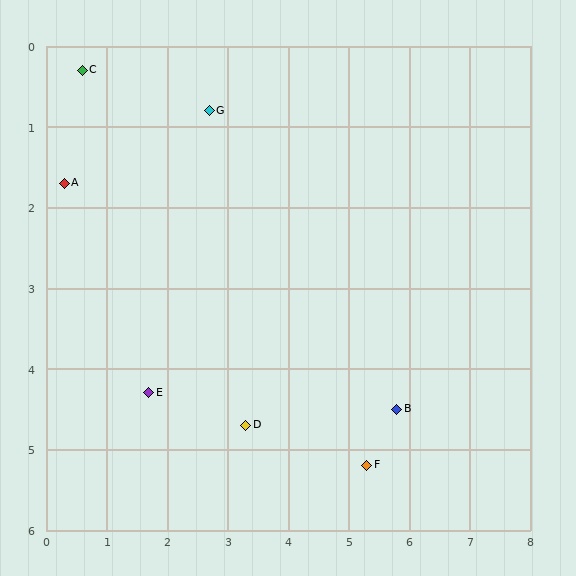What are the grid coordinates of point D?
Point D is at approximately (3.3, 4.7).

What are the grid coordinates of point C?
Point C is at approximately (0.6, 0.3).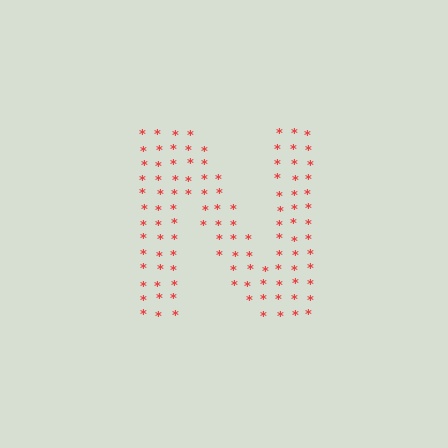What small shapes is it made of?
It is made of small asterisks.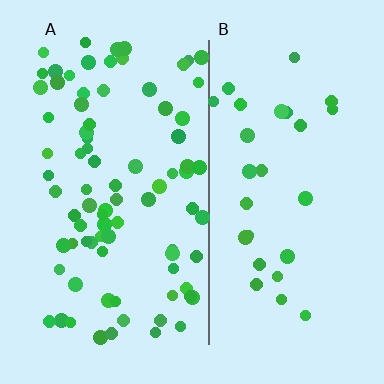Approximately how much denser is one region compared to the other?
Approximately 2.9× — region A over region B.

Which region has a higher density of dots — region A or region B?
A (the left).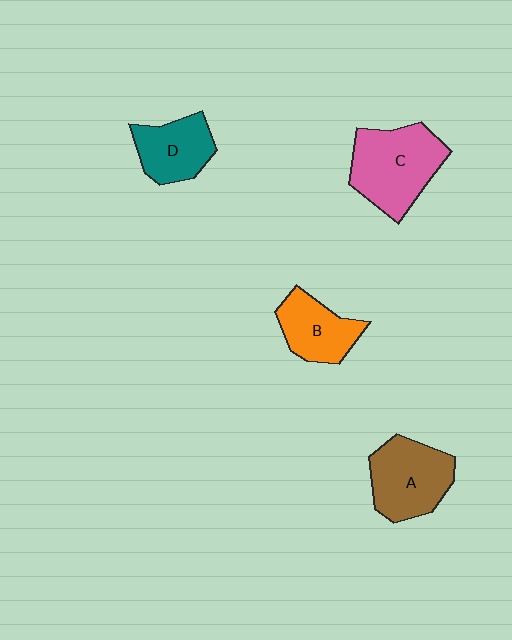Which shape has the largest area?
Shape C (pink).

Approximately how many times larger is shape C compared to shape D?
Approximately 1.5 times.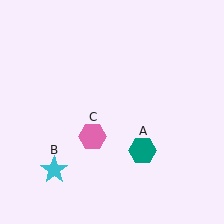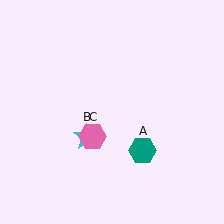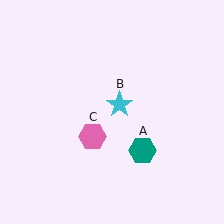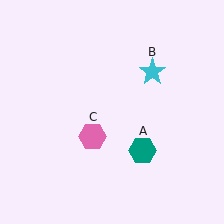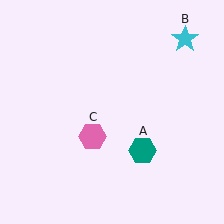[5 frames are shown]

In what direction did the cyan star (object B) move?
The cyan star (object B) moved up and to the right.